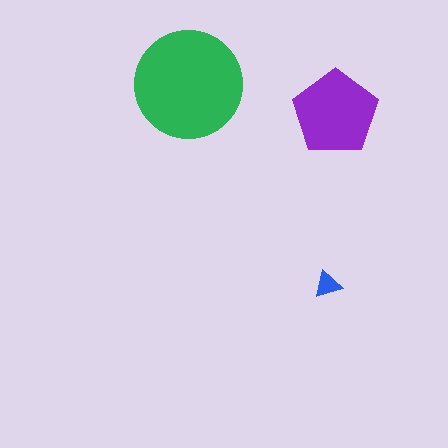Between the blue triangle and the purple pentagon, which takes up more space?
The purple pentagon.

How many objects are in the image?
There are 3 objects in the image.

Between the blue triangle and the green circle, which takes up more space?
The green circle.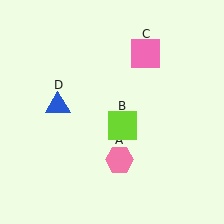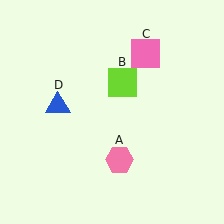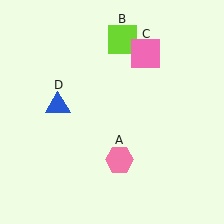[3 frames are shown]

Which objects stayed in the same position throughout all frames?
Pink hexagon (object A) and pink square (object C) and blue triangle (object D) remained stationary.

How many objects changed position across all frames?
1 object changed position: lime square (object B).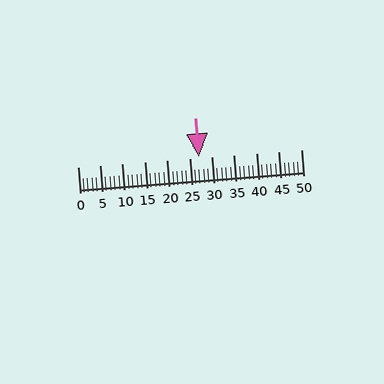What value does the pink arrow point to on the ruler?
The pink arrow points to approximately 27.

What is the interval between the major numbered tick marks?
The major tick marks are spaced 5 units apart.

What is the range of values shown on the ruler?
The ruler shows values from 0 to 50.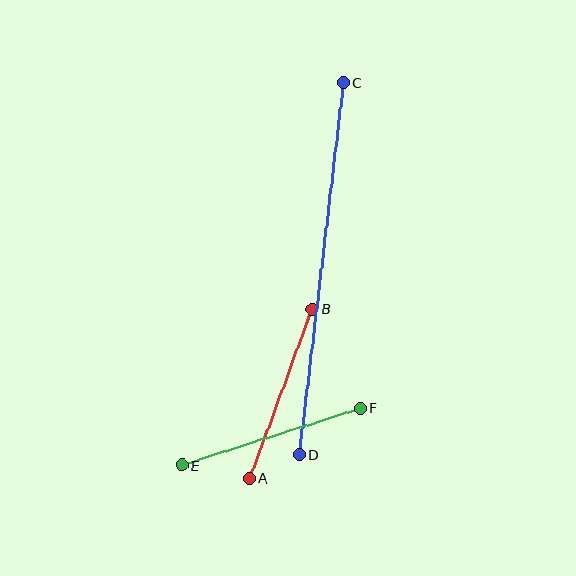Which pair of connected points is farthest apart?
Points C and D are farthest apart.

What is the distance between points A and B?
The distance is approximately 181 pixels.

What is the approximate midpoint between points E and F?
The midpoint is at approximately (271, 437) pixels.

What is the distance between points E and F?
The distance is approximately 187 pixels.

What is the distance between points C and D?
The distance is approximately 374 pixels.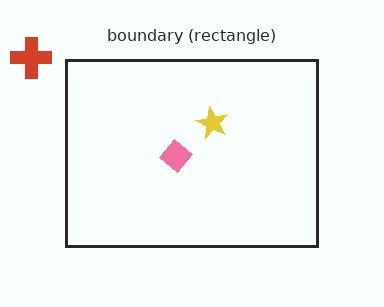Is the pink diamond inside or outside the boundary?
Inside.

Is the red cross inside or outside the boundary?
Outside.